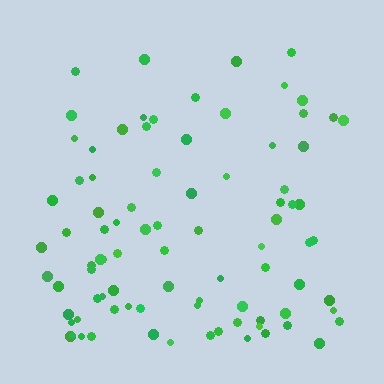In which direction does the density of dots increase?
From top to bottom, with the bottom side densest.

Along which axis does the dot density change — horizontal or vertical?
Vertical.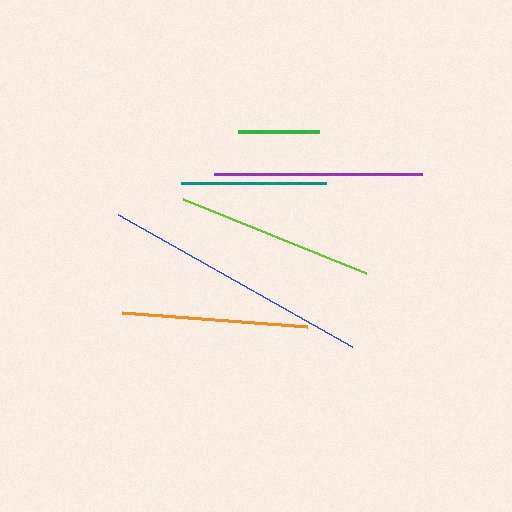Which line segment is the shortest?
The green line is the shortest at approximately 81 pixels.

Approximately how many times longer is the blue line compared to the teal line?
The blue line is approximately 1.9 times the length of the teal line.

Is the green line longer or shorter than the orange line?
The orange line is longer than the green line.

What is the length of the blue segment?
The blue segment is approximately 268 pixels long.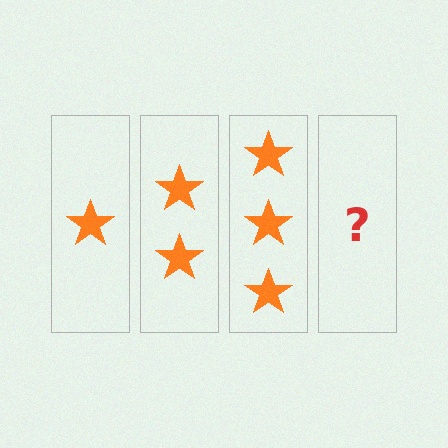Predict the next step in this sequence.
The next step is 4 stars.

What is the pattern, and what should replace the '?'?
The pattern is that each step adds one more star. The '?' should be 4 stars.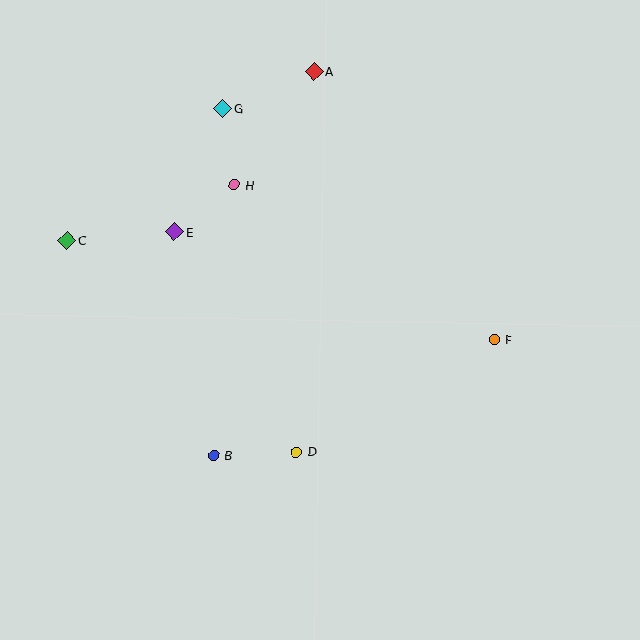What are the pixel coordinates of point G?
Point G is at (223, 109).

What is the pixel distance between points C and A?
The distance between C and A is 299 pixels.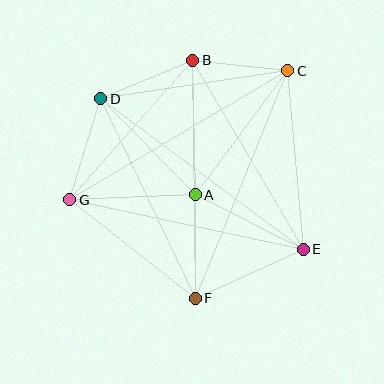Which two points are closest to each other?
Points B and C are closest to each other.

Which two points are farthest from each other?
Points C and G are farthest from each other.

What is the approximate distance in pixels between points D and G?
The distance between D and G is approximately 106 pixels.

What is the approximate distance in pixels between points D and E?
The distance between D and E is approximately 252 pixels.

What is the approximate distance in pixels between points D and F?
The distance between D and F is approximately 221 pixels.